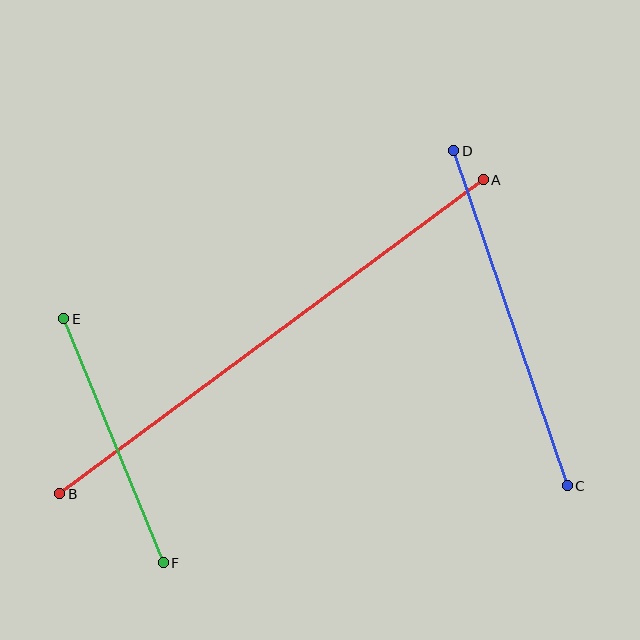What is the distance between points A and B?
The distance is approximately 527 pixels.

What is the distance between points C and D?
The distance is approximately 354 pixels.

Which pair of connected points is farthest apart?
Points A and B are farthest apart.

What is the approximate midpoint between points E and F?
The midpoint is at approximately (113, 441) pixels.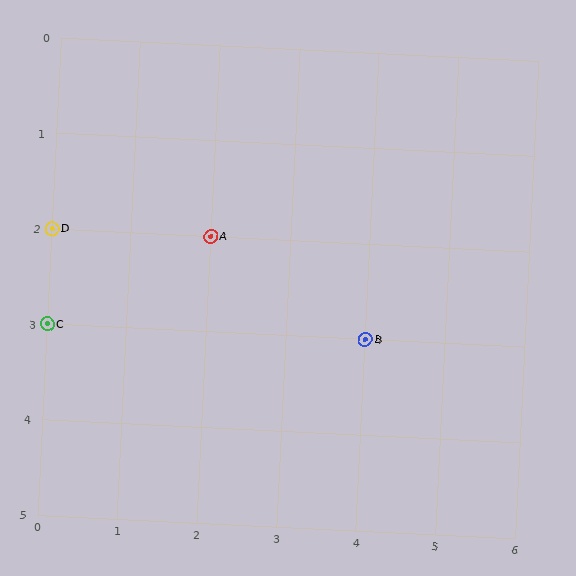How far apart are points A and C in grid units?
Points A and C are 2 columns and 1 row apart (about 2.2 grid units diagonally).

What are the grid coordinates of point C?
Point C is at grid coordinates (0, 3).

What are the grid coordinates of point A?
Point A is at grid coordinates (2, 2).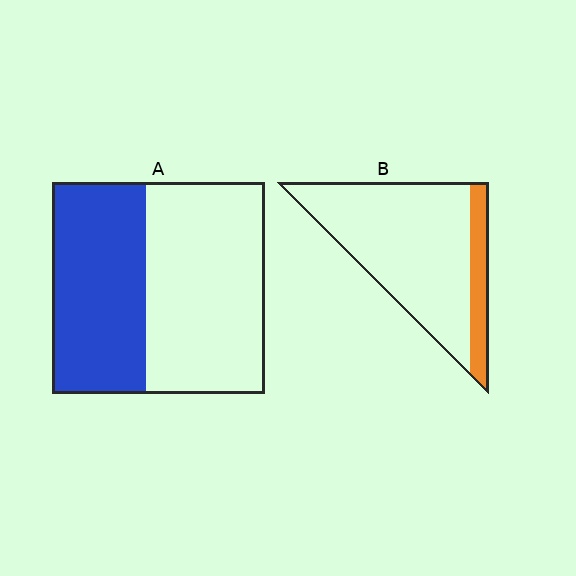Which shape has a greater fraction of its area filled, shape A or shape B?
Shape A.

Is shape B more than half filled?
No.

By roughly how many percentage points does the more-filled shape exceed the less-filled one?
By roughly 25 percentage points (A over B).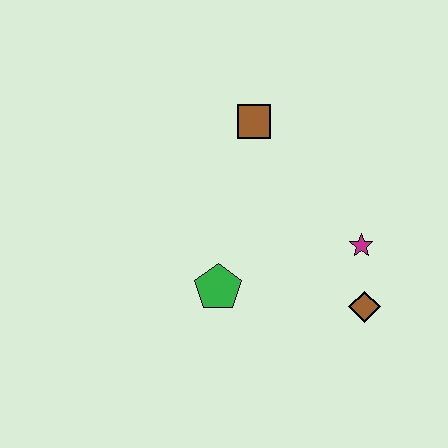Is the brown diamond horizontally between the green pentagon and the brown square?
No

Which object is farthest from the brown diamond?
The brown square is farthest from the brown diamond.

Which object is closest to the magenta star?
The brown diamond is closest to the magenta star.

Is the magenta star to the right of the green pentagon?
Yes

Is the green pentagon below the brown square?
Yes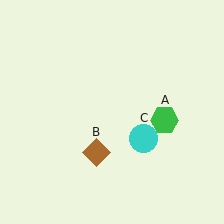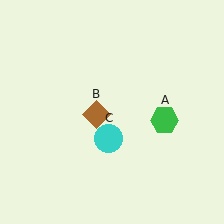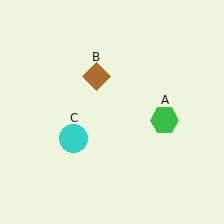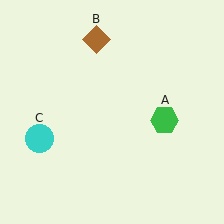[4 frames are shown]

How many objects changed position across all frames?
2 objects changed position: brown diamond (object B), cyan circle (object C).